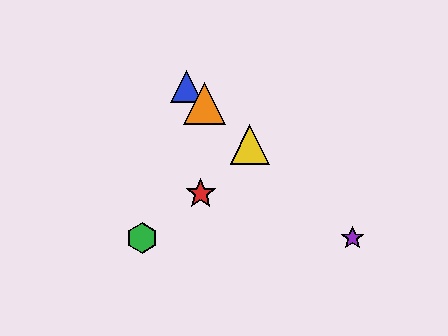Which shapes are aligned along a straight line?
The blue triangle, the yellow triangle, the purple star, the orange triangle are aligned along a straight line.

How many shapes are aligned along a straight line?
4 shapes (the blue triangle, the yellow triangle, the purple star, the orange triangle) are aligned along a straight line.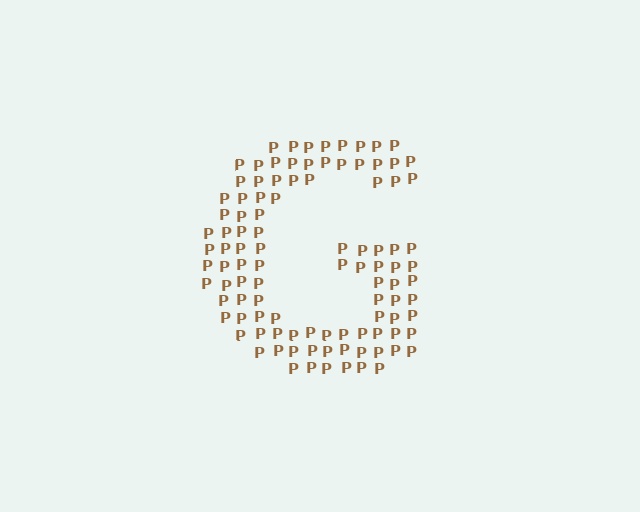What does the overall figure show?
The overall figure shows the letter G.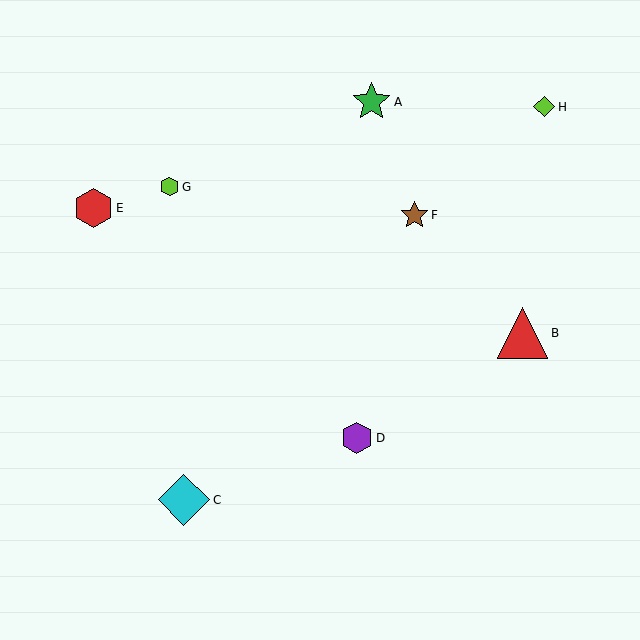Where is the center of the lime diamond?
The center of the lime diamond is at (544, 107).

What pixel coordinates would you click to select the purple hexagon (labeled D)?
Click at (357, 438) to select the purple hexagon D.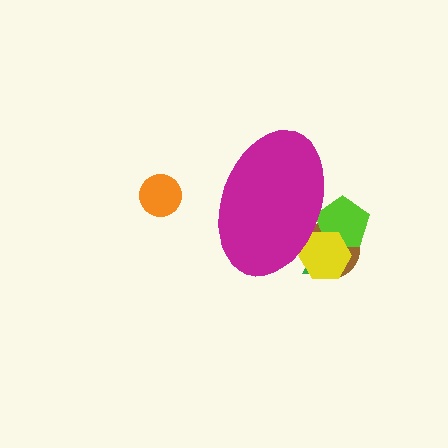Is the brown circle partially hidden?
Yes, the brown circle is partially hidden behind the magenta ellipse.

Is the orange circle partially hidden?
No, the orange circle is fully visible.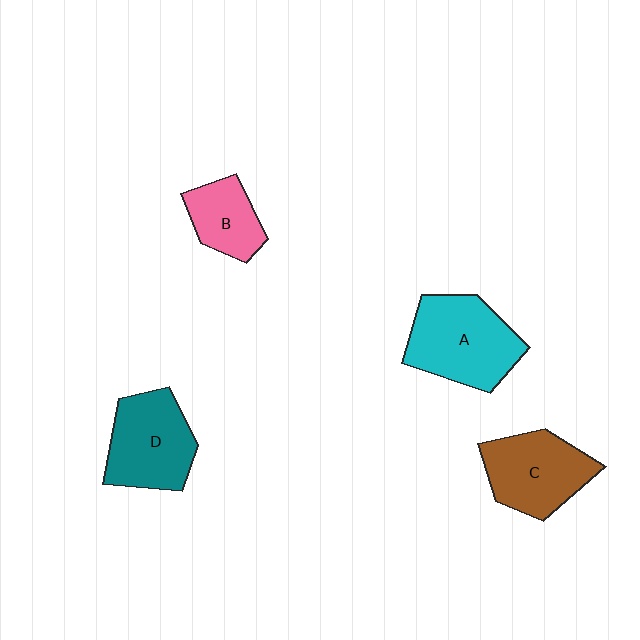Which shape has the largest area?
Shape A (cyan).